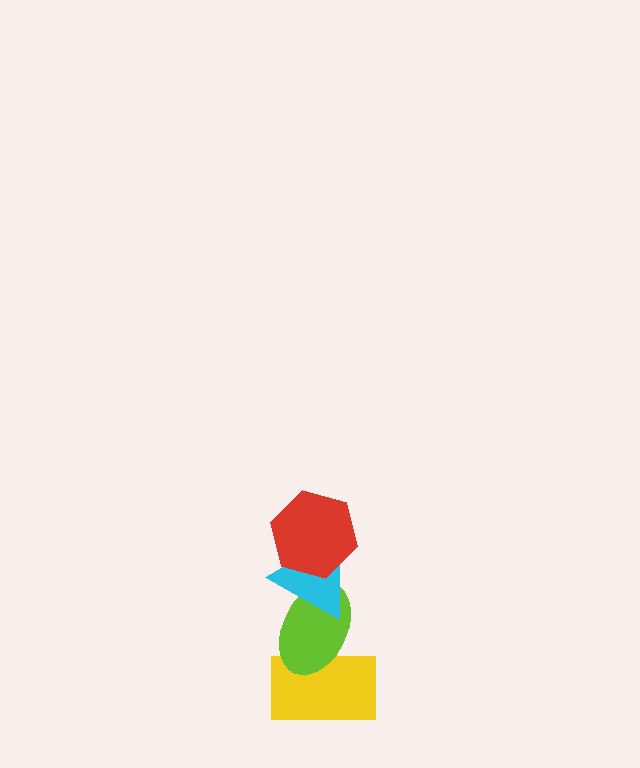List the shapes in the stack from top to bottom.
From top to bottom: the red hexagon, the cyan triangle, the lime ellipse, the yellow rectangle.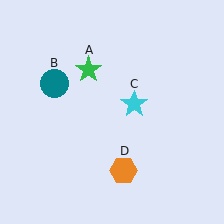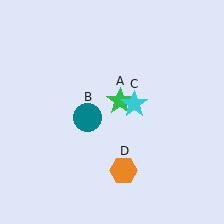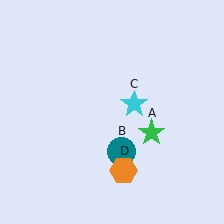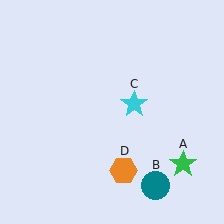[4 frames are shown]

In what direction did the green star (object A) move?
The green star (object A) moved down and to the right.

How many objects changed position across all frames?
2 objects changed position: green star (object A), teal circle (object B).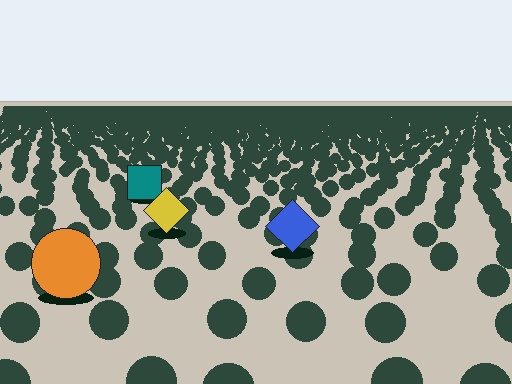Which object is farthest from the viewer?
The teal square is farthest from the viewer. It appears smaller and the ground texture around it is denser.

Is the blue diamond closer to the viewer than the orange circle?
No. The orange circle is closer — you can tell from the texture gradient: the ground texture is coarser near it.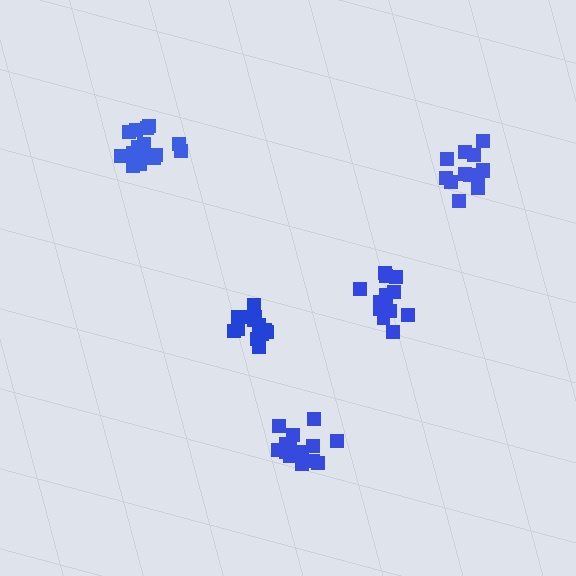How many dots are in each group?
Group 1: 13 dots, Group 2: 17 dots, Group 3: 14 dots, Group 4: 13 dots, Group 5: 13 dots (70 total).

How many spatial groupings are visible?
There are 5 spatial groupings.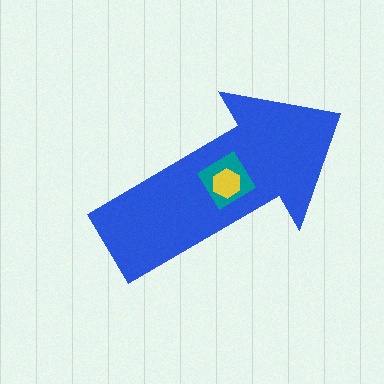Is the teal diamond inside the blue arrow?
Yes.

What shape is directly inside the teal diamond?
The yellow hexagon.